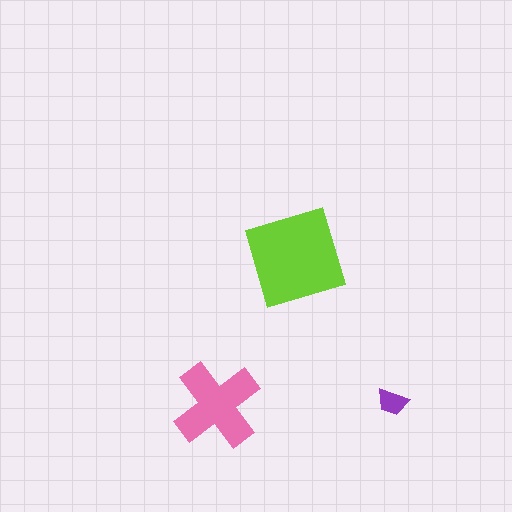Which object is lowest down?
The pink cross is bottommost.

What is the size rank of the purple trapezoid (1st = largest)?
3rd.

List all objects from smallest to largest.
The purple trapezoid, the pink cross, the lime square.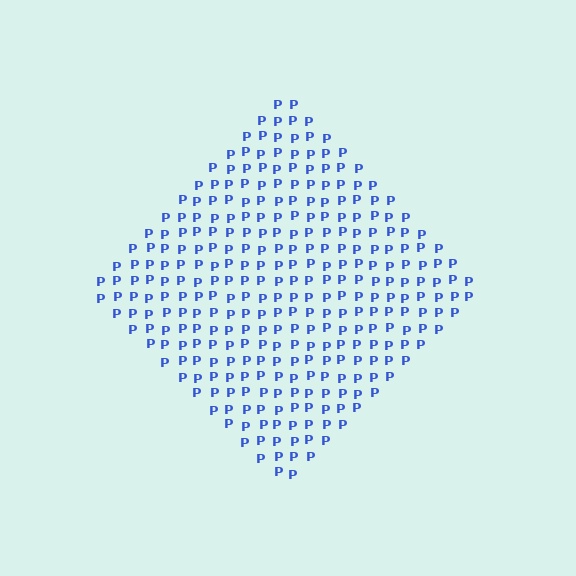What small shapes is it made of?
It is made of small letter P's.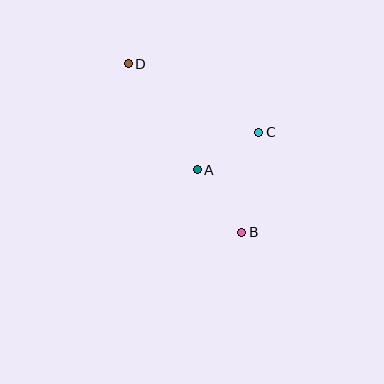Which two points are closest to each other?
Points A and C are closest to each other.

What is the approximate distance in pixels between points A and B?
The distance between A and B is approximately 77 pixels.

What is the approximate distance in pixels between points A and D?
The distance between A and D is approximately 126 pixels.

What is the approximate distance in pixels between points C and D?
The distance between C and D is approximately 147 pixels.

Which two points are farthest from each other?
Points B and D are farthest from each other.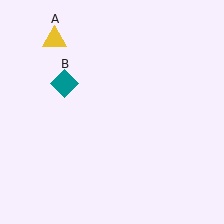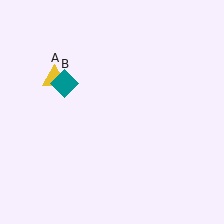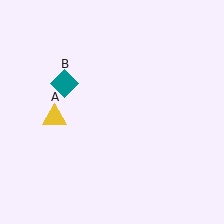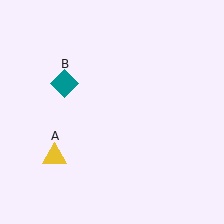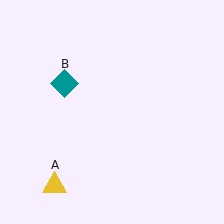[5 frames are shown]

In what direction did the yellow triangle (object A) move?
The yellow triangle (object A) moved down.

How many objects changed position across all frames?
1 object changed position: yellow triangle (object A).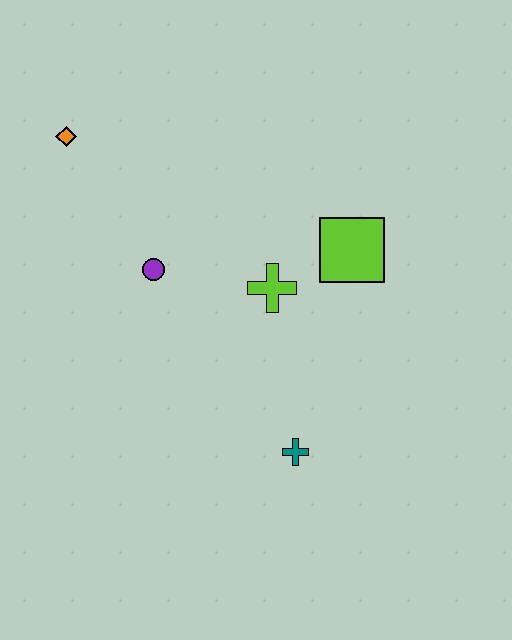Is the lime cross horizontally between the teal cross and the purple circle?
Yes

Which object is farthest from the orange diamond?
The teal cross is farthest from the orange diamond.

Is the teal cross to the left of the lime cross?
No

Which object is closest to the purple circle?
The lime cross is closest to the purple circle.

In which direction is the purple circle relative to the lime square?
The purple circle is to the left of the lime square.